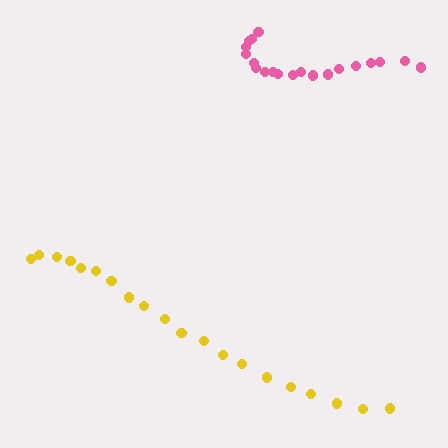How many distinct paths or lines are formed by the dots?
There are 2 distinct paths.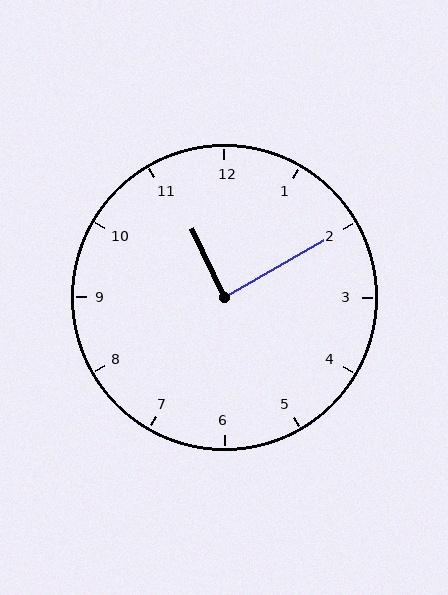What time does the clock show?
11:10.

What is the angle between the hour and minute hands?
Approximately 85 degrees.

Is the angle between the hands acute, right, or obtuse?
It is right.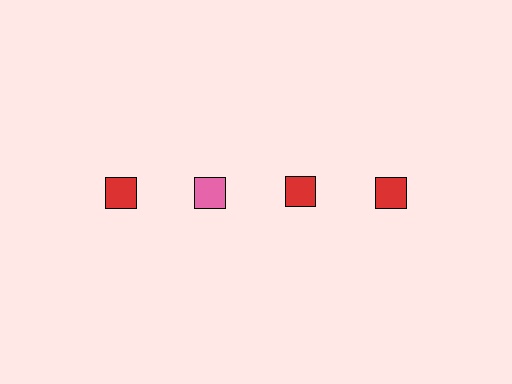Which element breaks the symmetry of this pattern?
The pink square in the top row, second from left column breaks the symmetry. All other shapes are red squares.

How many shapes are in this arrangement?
There are 4 shapes arranged in a grid pattern.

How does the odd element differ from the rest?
It has a different color: pink instead of red.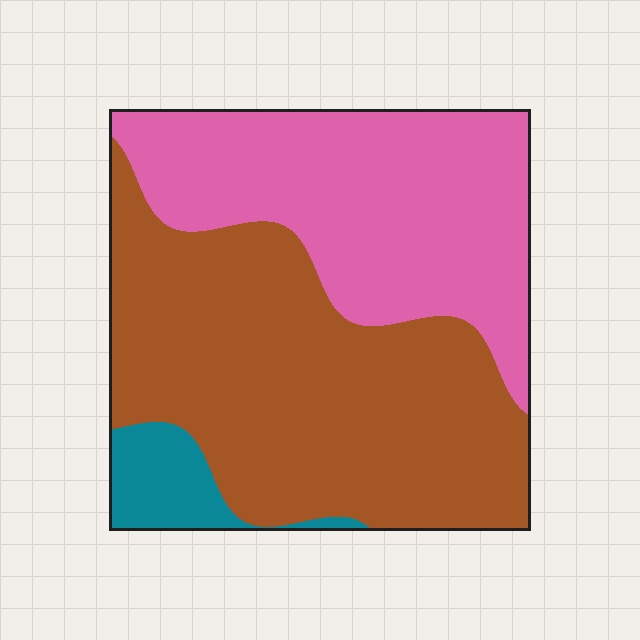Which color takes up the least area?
Teal, at roughly 5%.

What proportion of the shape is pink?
Pink takes up about two fifths (2/5) of the shape.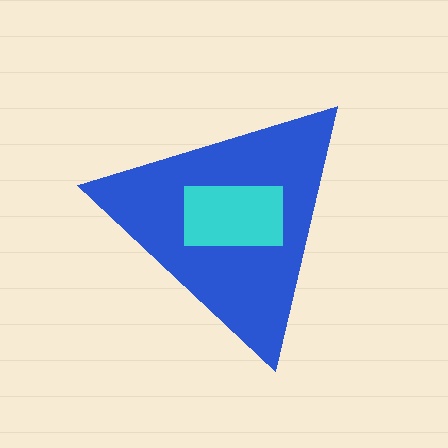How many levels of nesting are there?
2.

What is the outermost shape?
The blue triangle.